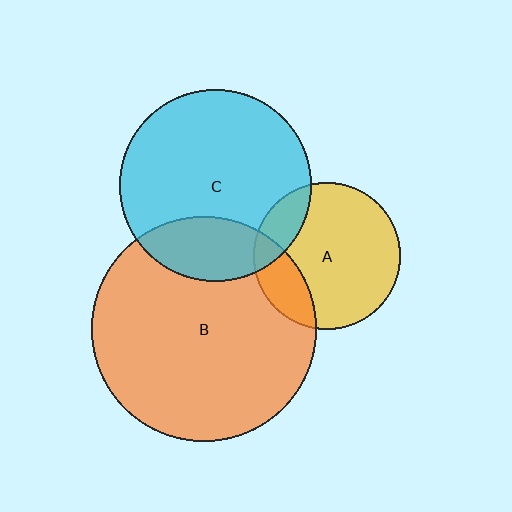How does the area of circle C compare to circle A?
Approximately 1.7 times.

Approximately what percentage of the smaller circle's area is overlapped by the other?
Approximately 25%.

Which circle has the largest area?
Circle B (orange).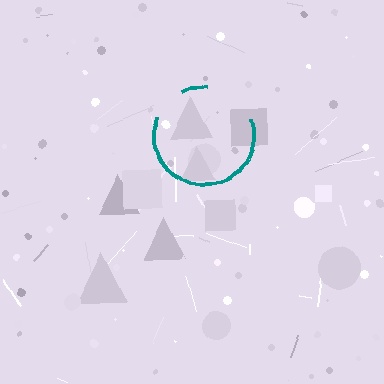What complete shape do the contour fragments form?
The contour fragments form a circle.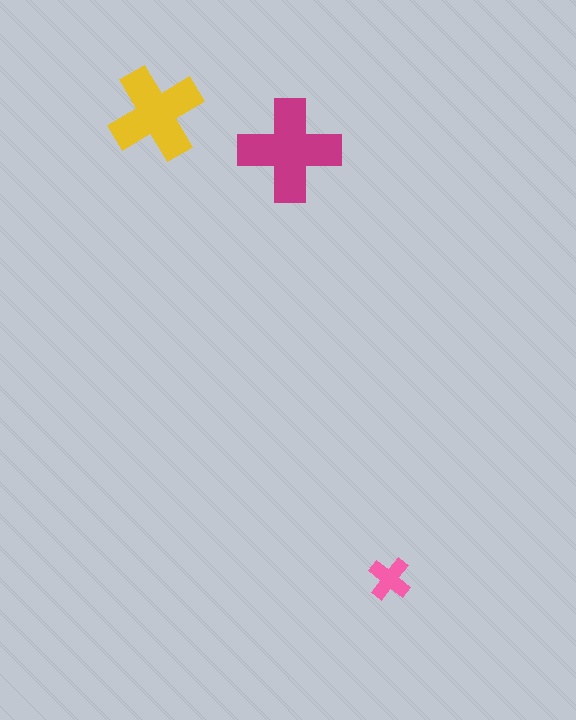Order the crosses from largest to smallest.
the magenta one, the yellow one, the pink one.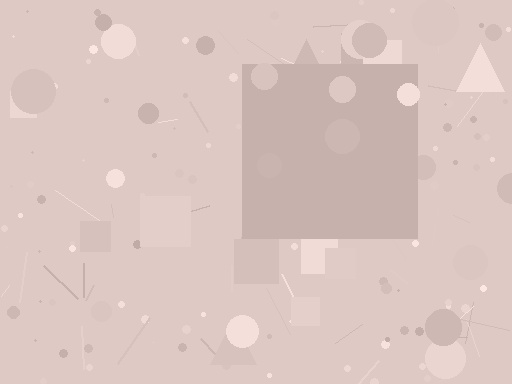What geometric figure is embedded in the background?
A square is embedded in the background.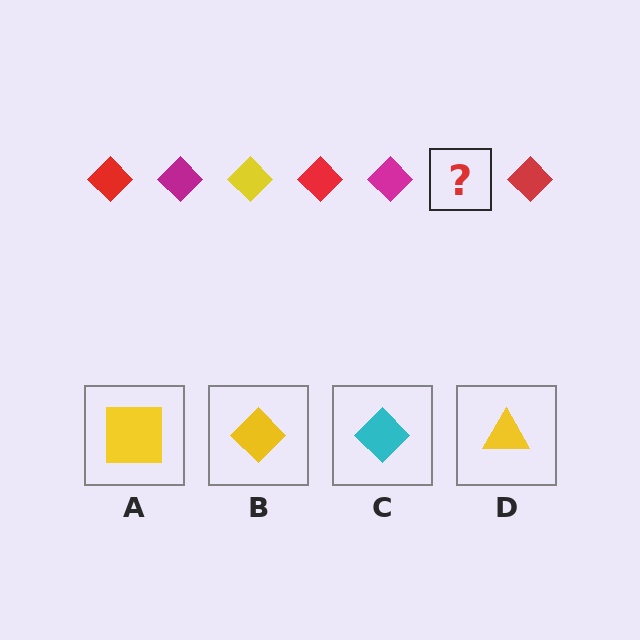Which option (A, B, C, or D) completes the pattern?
B.